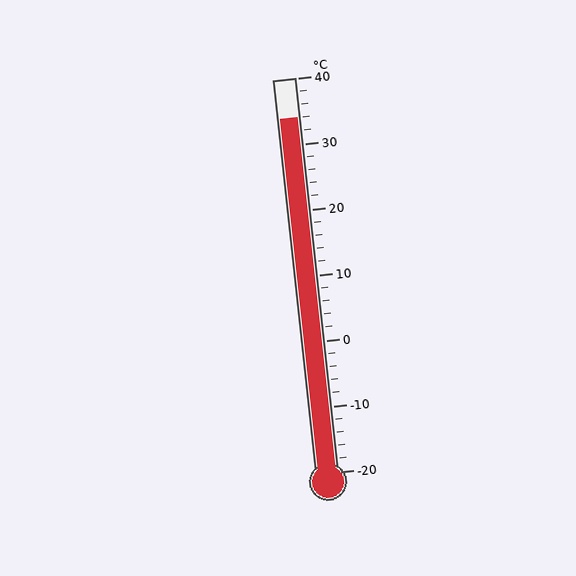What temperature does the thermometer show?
The thermometer shows approximately 34°C.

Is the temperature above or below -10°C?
The temperature is above -10°C.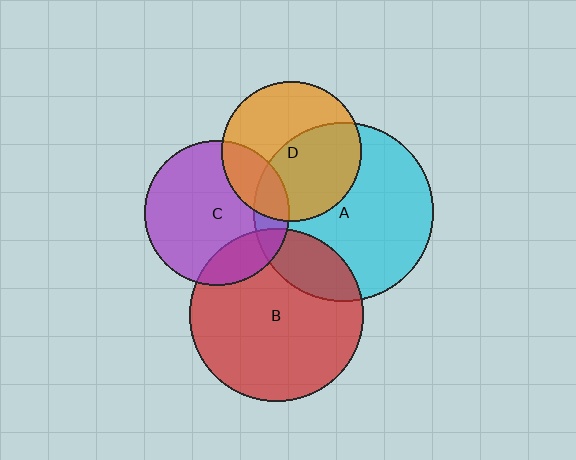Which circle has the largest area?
Circle A (cyan).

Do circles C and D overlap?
Yes.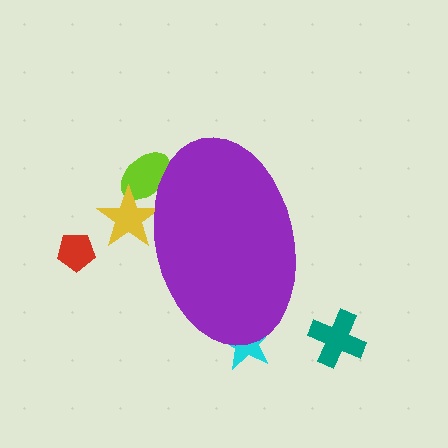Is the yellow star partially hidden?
Yes, the yellow star is partially hidden behind the purple ellipse.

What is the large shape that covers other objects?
A purple ellipse.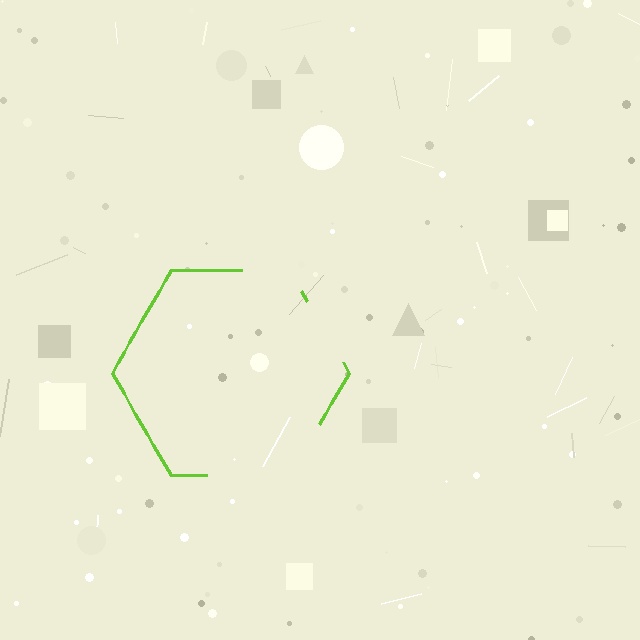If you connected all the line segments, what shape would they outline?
They would outline a hexagon.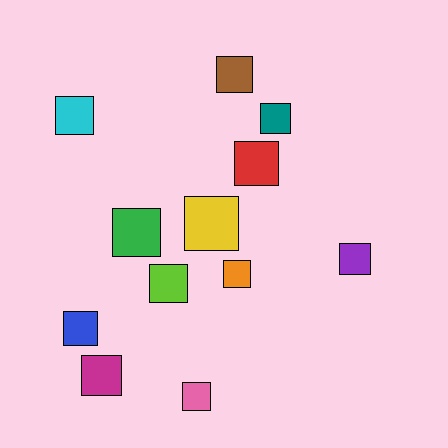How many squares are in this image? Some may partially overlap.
There are 12 squares.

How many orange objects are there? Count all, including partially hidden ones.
There is 1 orange object.